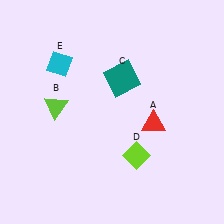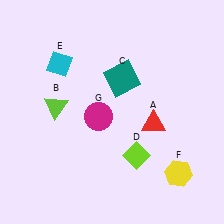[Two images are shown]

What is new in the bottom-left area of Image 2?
A magenta circle (G) was added in the bottom-left area of Image 2.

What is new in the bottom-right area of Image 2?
A yellow hexagon (F) was added in the bottom-right area of Image 2.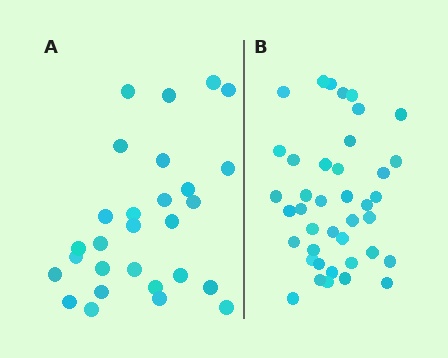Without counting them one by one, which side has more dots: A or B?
Region B (the right region) has more dots.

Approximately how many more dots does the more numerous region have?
Region B has roughly 12 or so more dots than region A.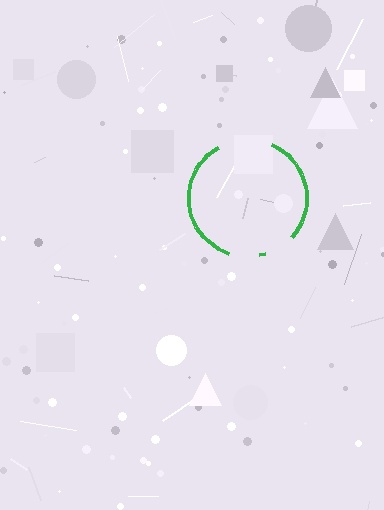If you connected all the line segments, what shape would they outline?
They would outline a circle.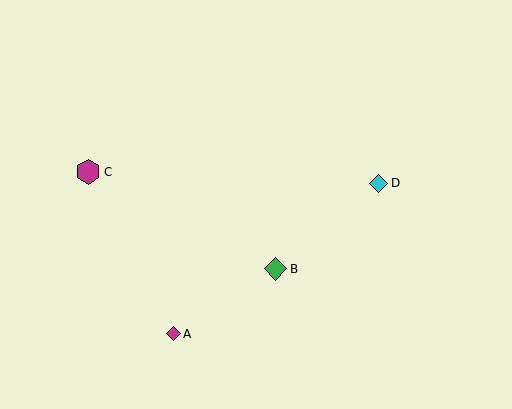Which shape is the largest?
The magenta hexagon (labeled C) is the largest.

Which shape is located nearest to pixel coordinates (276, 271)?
The green diamond (labeled B) at (276, 269) is nearest to that location.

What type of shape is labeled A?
Shape A is a magenta diamond.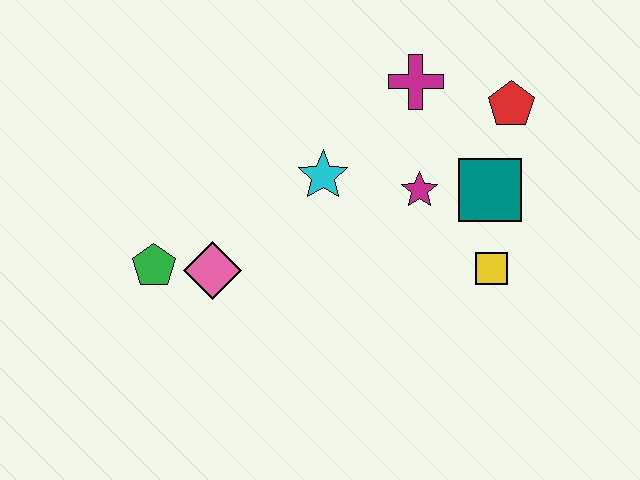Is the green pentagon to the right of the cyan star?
No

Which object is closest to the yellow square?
The teal square is closest to the yellow square.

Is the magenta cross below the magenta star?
No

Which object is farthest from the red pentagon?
The green pentagon is farthest from the red pentagon.